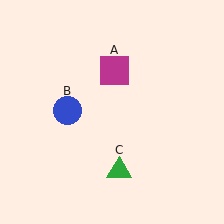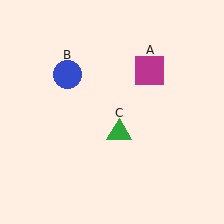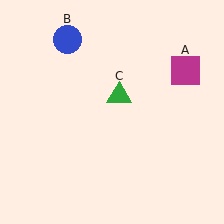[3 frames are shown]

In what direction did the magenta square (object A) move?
The magenta square (object A) moved right.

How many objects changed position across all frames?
3 objects changed position: magenta square (object A), blue circle (object B), green triangle (object C).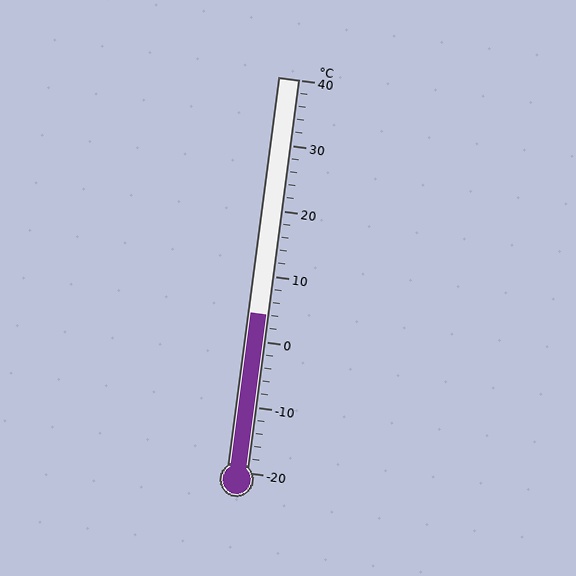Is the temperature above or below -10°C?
The temperature is above -10°C.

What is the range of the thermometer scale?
The thermometer scale ranges from -20°C to 40°C.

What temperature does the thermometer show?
The thermometer shows approximately 4°C.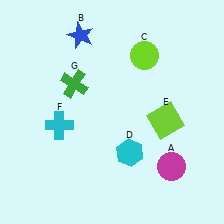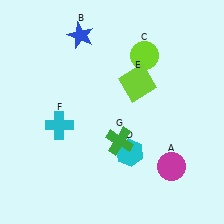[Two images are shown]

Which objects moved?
The objects that moved are: the lime square (E), the green cross (G).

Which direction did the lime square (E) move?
The lime square (E) moved up.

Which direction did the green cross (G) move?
The green cross (G) moved down.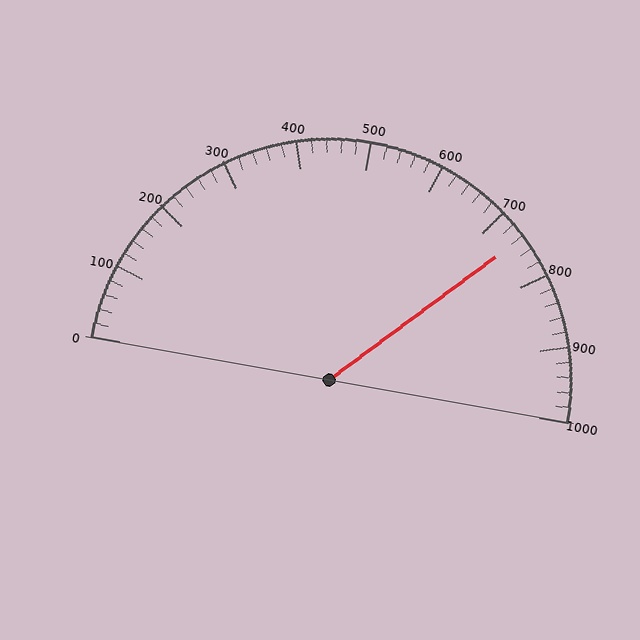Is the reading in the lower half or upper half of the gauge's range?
The reading is in the upper half of the range (0 to 1000).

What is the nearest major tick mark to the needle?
The nearest major tick mark is 700.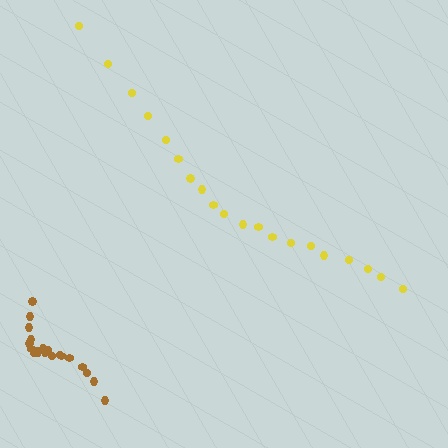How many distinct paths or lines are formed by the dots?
There are 2 distinct paths.